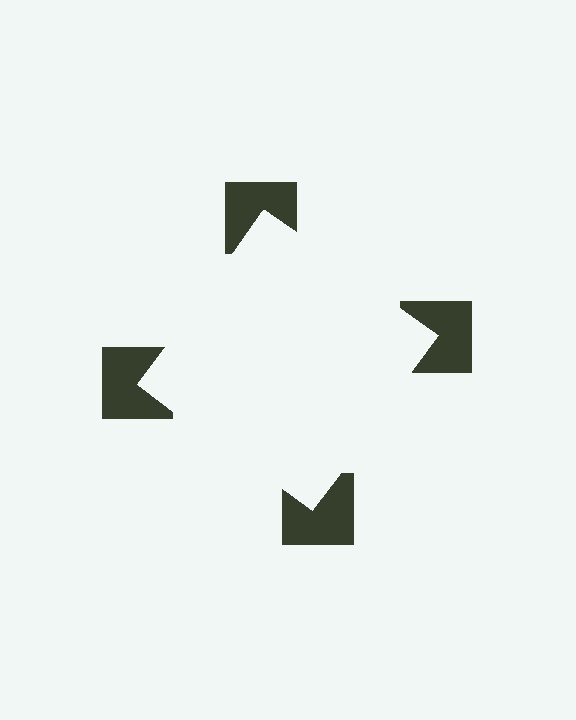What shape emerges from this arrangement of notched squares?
An illusory square — its edges are inferred from the aligned wedge cuts in the notched squares, not physically drawn.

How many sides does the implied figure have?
4 sides.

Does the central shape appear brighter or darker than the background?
It typically appears slightly brighter than the background, even though no actual brightness change is drawn.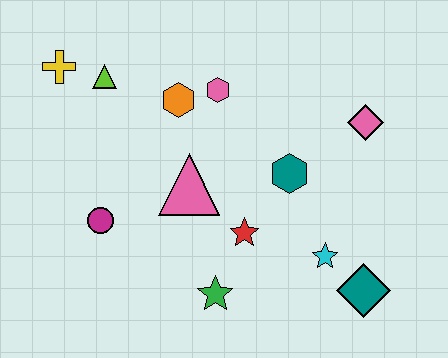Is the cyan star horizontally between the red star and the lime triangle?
No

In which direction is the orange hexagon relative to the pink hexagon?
The orange hexagon is to the left of the pink hexagon.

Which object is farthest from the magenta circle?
The pink diamond is farthest from the magenta circle.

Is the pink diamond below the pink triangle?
No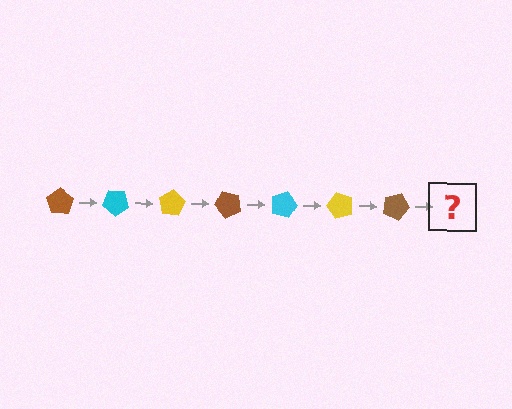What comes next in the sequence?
The next element should be a cyan pentagon, rotated 280 degrees from the start.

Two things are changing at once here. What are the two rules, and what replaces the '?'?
The two rules are that it rotates 40 degrees each step and the color cycles through brown, cyan, and yellow. The '?' should be a cyan pentagon, rotated 280 degrees from the start.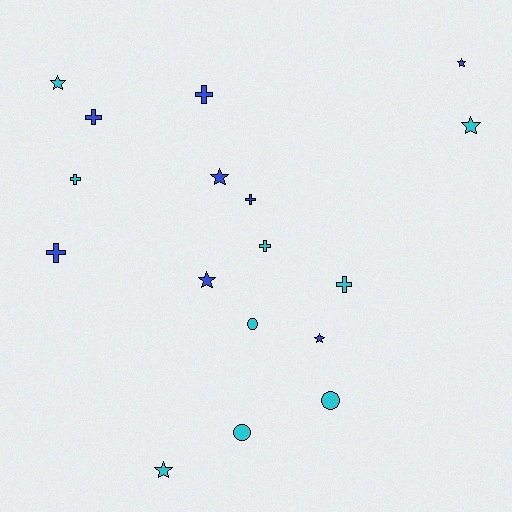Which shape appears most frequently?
Cross, with 7 objects.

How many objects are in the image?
There are 17 objects.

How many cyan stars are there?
There are 3 cyan stars.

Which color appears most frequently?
Cyan, with 9 objects.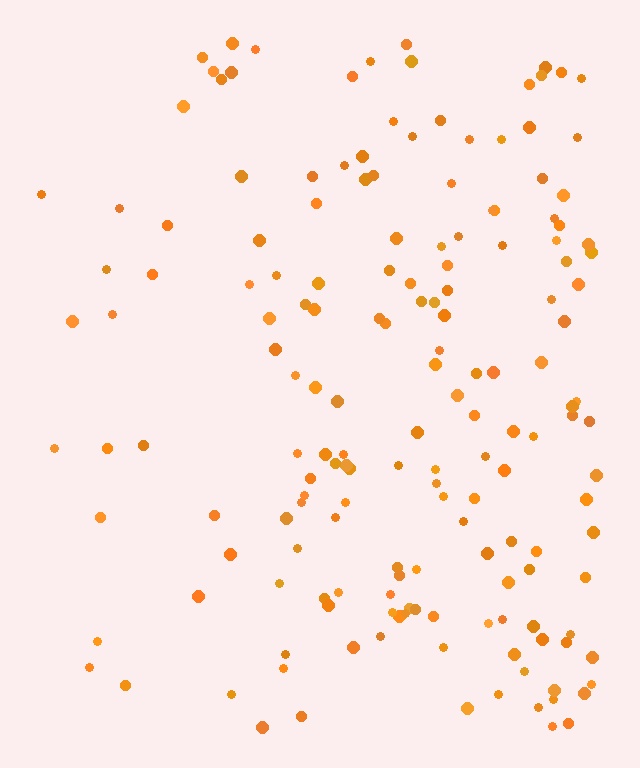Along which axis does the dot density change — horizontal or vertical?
Horizontal.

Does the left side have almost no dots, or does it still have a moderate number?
Still a moderate number, just noticeably fewer than the right.